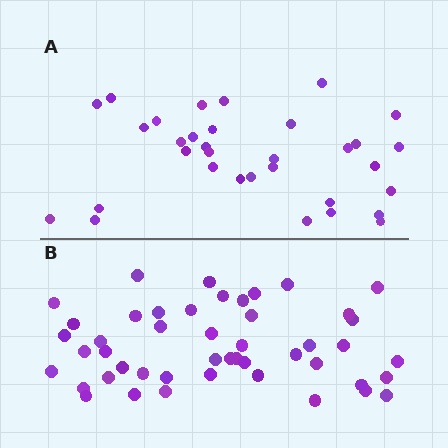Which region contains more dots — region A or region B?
Region B (the bottom region) has more dots.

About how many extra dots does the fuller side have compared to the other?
Region B has approximately 15 more dots than region A.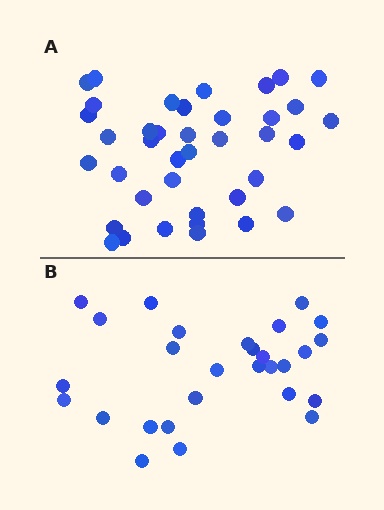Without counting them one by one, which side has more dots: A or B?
Region A (the top region) has more dots.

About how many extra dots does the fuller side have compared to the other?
Region A has roughly 12 or so more dots than region B.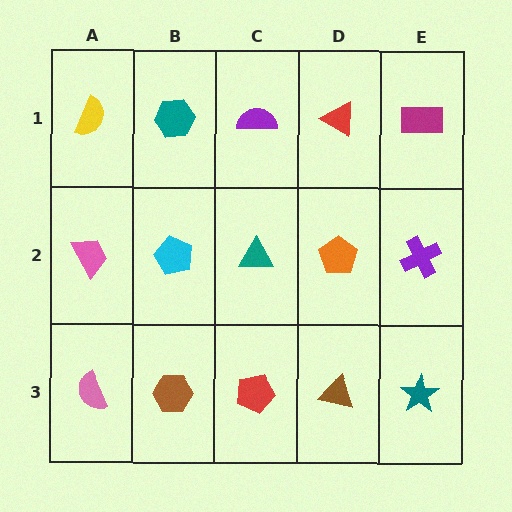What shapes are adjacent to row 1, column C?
A teal triangle (row 2, column C), a teal hexagon (row 1, column B), a red triangle (row 1, column D).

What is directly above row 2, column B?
A teal hexagon.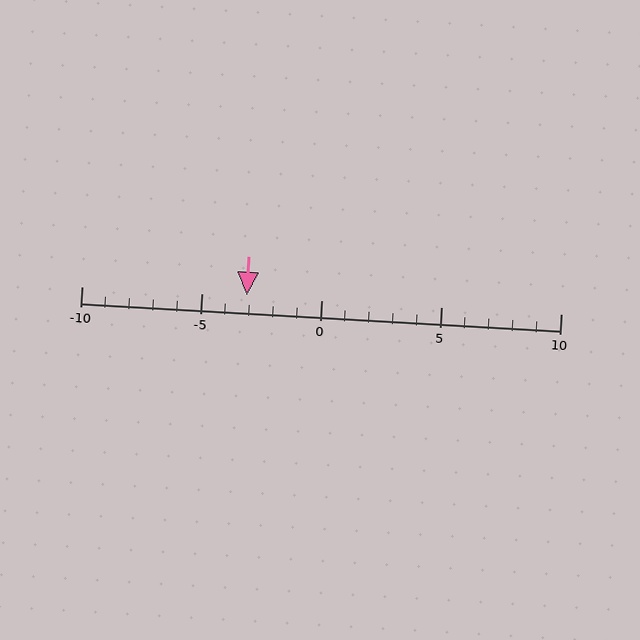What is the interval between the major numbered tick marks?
The major tick marks are spaced 5 units apart.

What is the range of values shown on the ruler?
The ruler shows values from -10 to 10.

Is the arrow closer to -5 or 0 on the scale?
The arrow is closer to -5.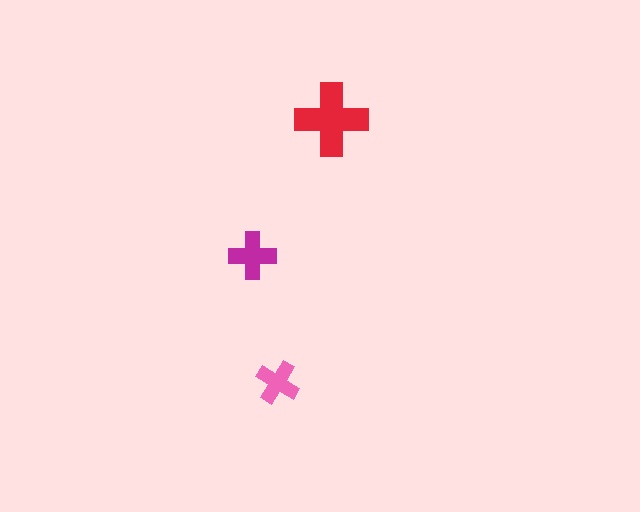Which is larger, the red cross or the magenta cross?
The red one.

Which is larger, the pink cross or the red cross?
The red one.